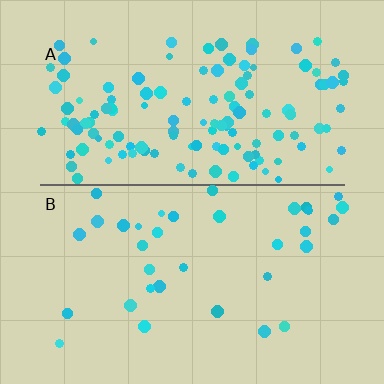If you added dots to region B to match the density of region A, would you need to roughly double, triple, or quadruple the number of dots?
Approximately quadruple.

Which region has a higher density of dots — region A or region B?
A (the top).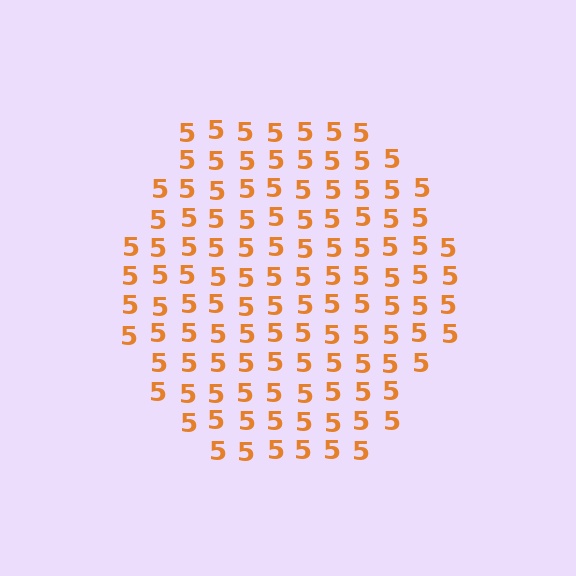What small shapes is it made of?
It is made of small digit 5's.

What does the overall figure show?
The overall figure shows a hexagon.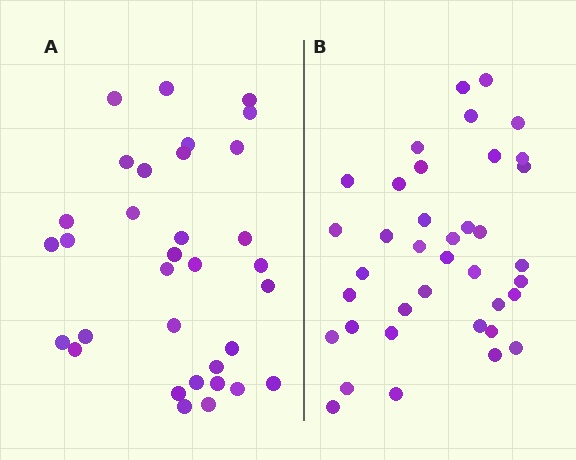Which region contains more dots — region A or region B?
Region B (the right region) has more dots.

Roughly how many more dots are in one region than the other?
Region B has about 5 more dots than region A.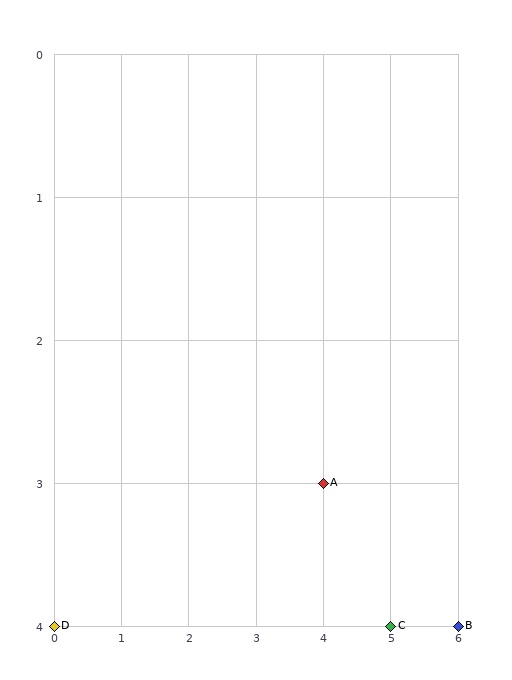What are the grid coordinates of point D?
Point D is at grid coordinates (0, 4).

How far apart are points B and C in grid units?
Points B and C are 1 column apart.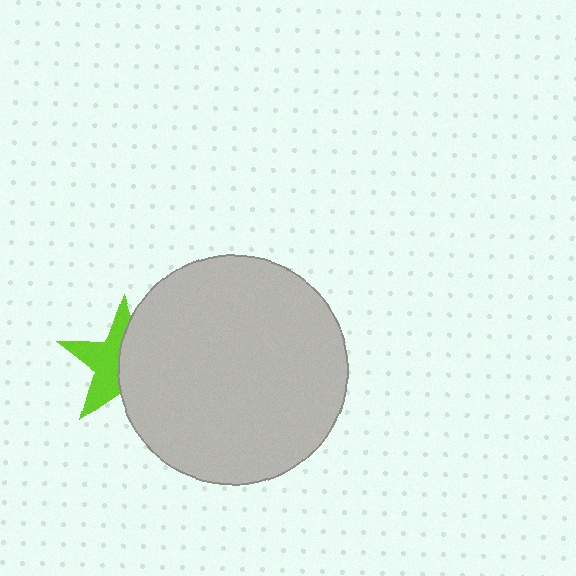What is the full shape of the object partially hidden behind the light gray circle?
The partially hidden object is a lime star.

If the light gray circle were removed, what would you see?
You would see the complete lime star.